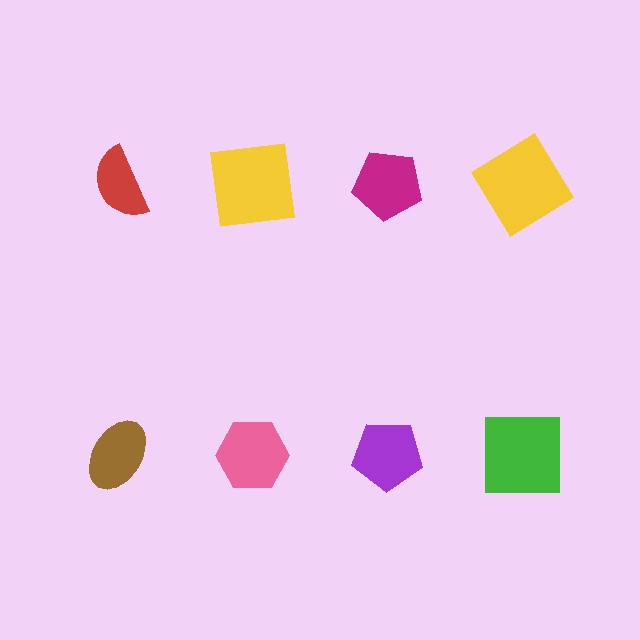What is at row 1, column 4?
A yellow diamond.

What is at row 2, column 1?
A brown ellipse.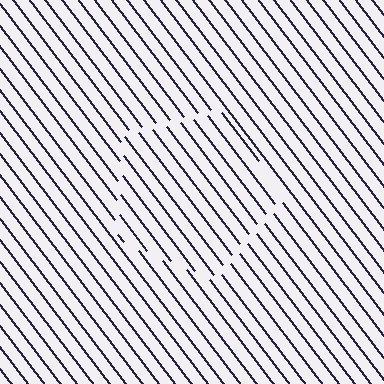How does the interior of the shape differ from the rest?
The interior of the shape contains the same grating, shifted by half a period — the contour is defined by the phase discontinuity where line-ends from the inner and outer gratings abut.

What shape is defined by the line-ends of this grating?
An illusory pentagon. The interior of the shape contains the same grating, shifted by half a period — the contour is defined by the phase discontinuity where line-ends from the inner and outer gratings abut.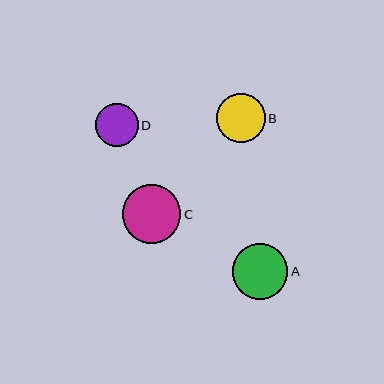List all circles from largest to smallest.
From largest to smallest: C, A, B, D.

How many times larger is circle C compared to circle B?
Circle C is approximately 1.2 times the size of circle B.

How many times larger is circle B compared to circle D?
Circle B is approximately 1.1 times the size of circle D.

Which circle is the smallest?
Circle D is the smallest with a size of approximately 43 pixels.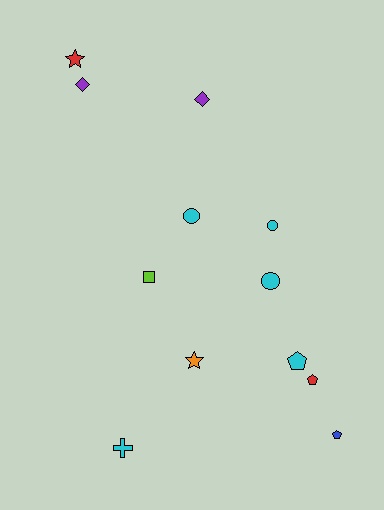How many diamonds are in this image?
There are 2 diamonds.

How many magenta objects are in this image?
There are no magenta objects.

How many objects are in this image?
There are 12 objects.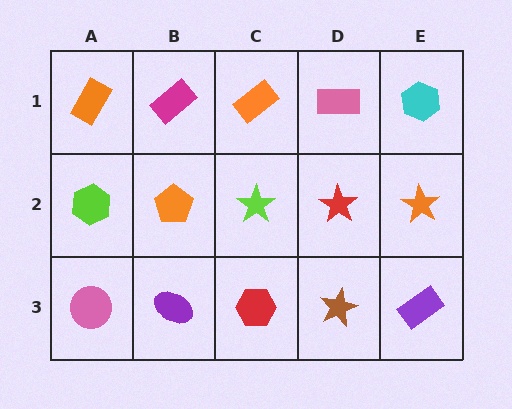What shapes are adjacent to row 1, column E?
An orange star (row 2, column E), a pink rectangle (row 1, column D).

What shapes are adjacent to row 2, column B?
A magenta rectangle (row 1, column B), a purple ellipse (row 3, column B), a lime hexagon (row 2, column A), a lime star (row 2, column C).